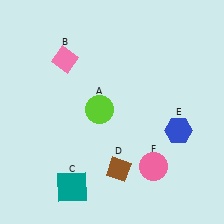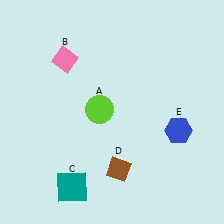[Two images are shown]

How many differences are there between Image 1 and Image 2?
There is 1 difference between the two images.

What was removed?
The pink circle (F) was removed in Image 2.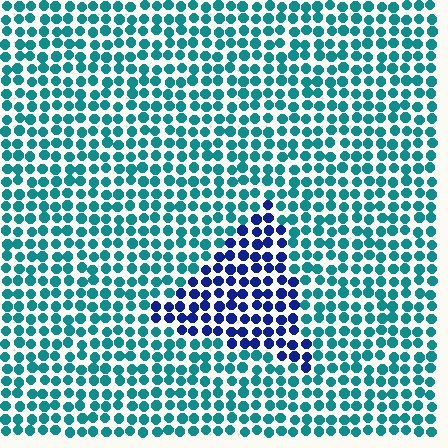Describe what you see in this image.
The image is filled with small teal elements in a uniform arrangement. A triangle-shaped region is visible where the elements are tinted to a slightly different hue, forming a subtle color boundary.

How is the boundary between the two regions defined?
The boundary is defined purely by a slight shift in hue (about 54 degrees). Spacing, size, and orientation are identical on both sides.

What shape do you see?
I see a triangle.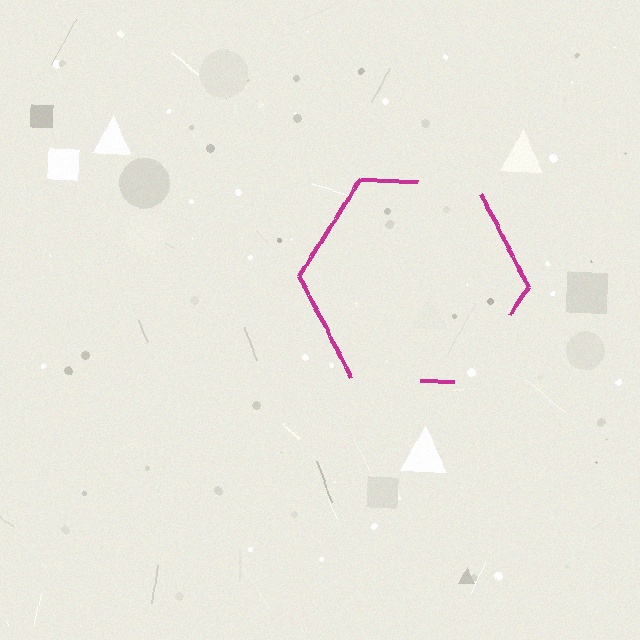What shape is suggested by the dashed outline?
The dashed outline suggests a hexagon.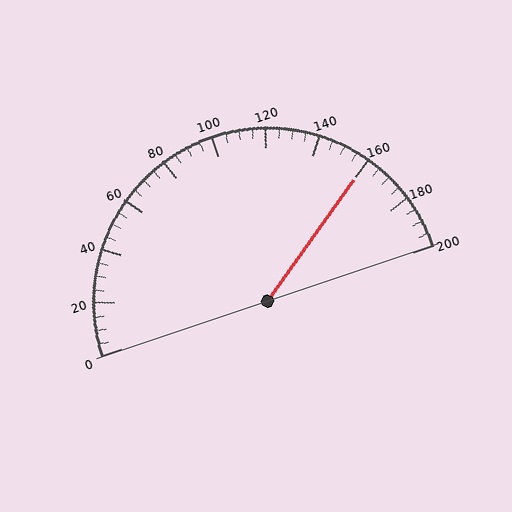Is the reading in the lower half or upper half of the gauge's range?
The reading is in the upper half of the range (0 to 200).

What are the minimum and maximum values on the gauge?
The gauge ranges from 0 to 200.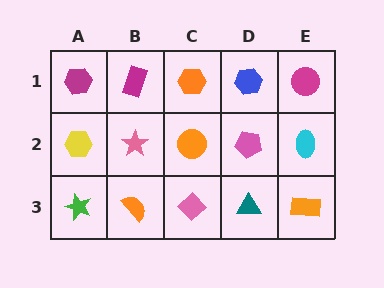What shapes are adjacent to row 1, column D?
A pink pentagon (row 2, column D), an orange hexagon (row 1, column C), a magenta circle (row 1, column E).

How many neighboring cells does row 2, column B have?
4.